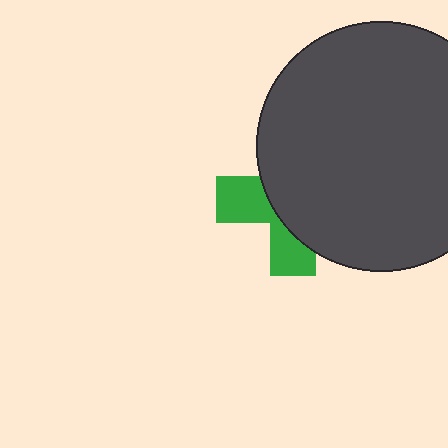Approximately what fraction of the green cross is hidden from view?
Roughly 64% of the green cross is hidden behind the dark gray circle.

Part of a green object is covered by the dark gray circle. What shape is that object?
It is a cross.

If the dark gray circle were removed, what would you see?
You would see the complete green cross.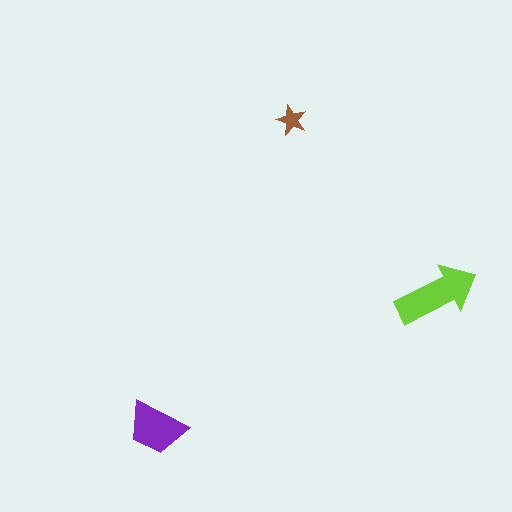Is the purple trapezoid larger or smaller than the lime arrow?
Smaller.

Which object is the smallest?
The brown star.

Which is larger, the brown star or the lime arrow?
The lime arrow.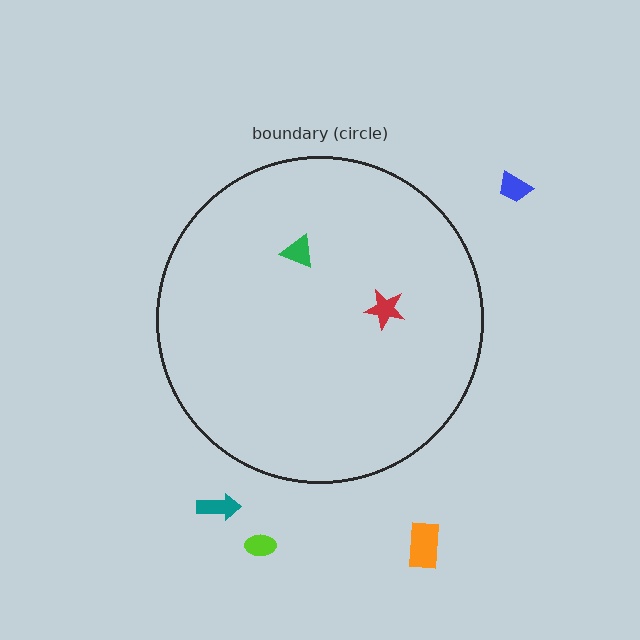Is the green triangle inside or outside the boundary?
Inside.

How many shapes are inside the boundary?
2 inside, 4 outside.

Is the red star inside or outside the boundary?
Inside.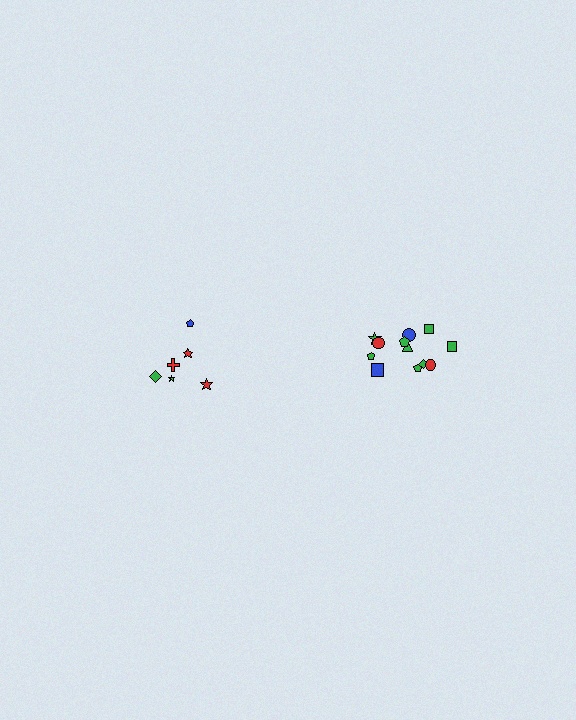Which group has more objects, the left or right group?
The right group.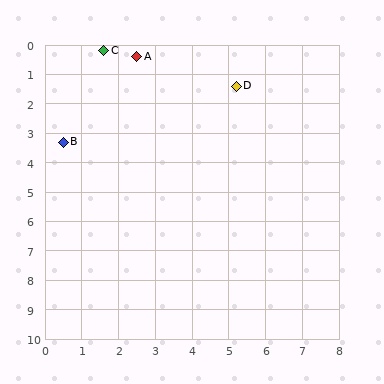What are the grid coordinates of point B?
Point B is at approximately (0.5, 3.3).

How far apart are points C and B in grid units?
Points C and B are about 3.3 grid units apart.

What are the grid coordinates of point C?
Point C is at approximately (1.6, 0.2).